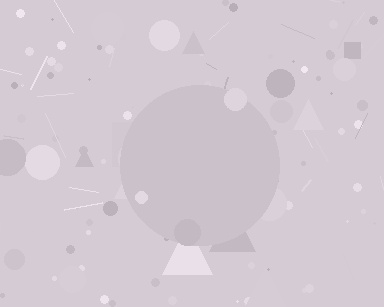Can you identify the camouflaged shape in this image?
The camouflaged shape is a circle.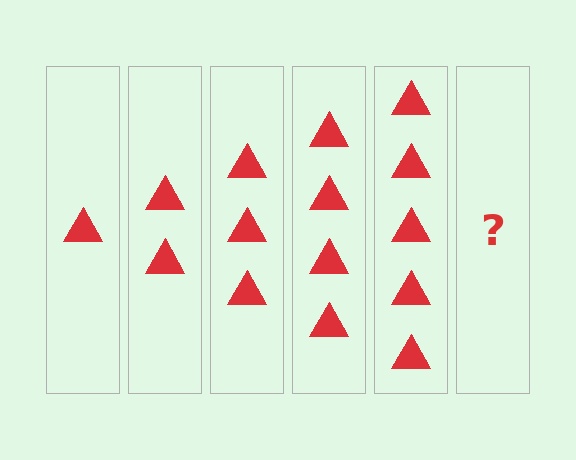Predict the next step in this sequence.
The next step is 6 triangles.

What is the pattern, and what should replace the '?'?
The pattern is that each step adds one more triangle. The '?' should be 6 triangles.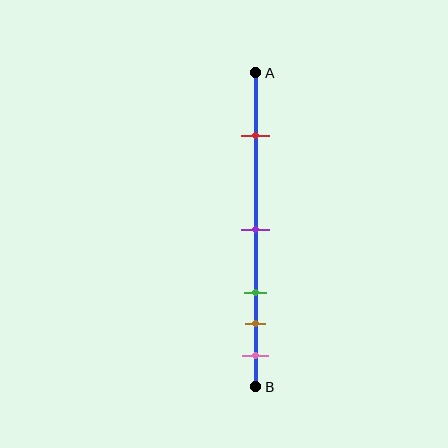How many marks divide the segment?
There are 5 marks dividing the segment.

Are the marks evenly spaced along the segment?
No, the marks are not evenly spaced.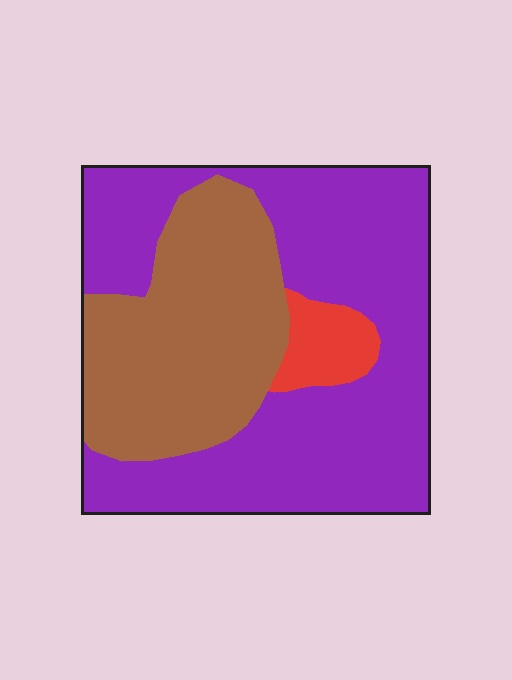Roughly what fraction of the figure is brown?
Brown takes up about one third (1/3) of the figure.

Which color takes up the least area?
Red, at roughly 5%.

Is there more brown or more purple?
Purple.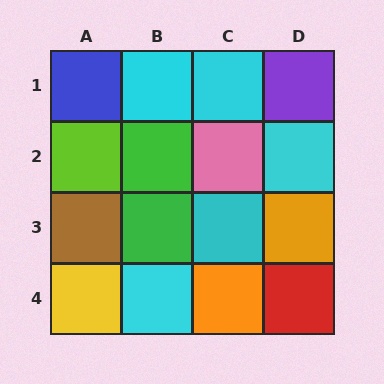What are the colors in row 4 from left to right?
Yellow, cyan, orange, red.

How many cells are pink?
1 cell is pink.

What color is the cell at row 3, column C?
Cyan.